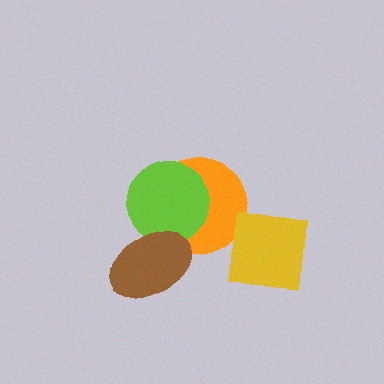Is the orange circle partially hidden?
Yes, it is partially covered by another shape.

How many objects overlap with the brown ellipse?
2 objects overlap with the brown ellipse.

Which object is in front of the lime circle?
The brown ellipse is in front of the lime circle.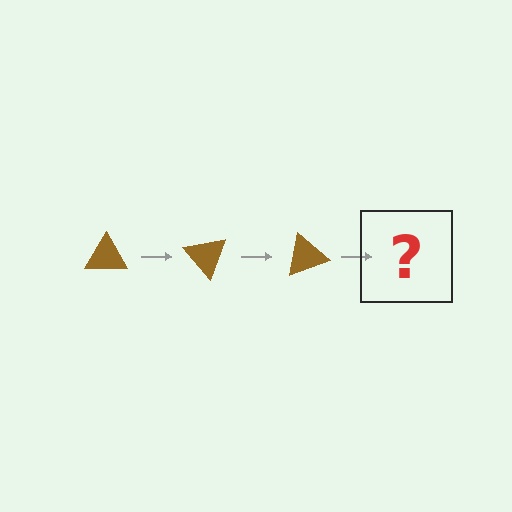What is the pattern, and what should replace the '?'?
The pattern is that the triangle rotates 50 degrees each step. The '?' should be a brown triangle rotated 150 degrees.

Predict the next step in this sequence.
The next step is a brown triangle rotated 150 degrees.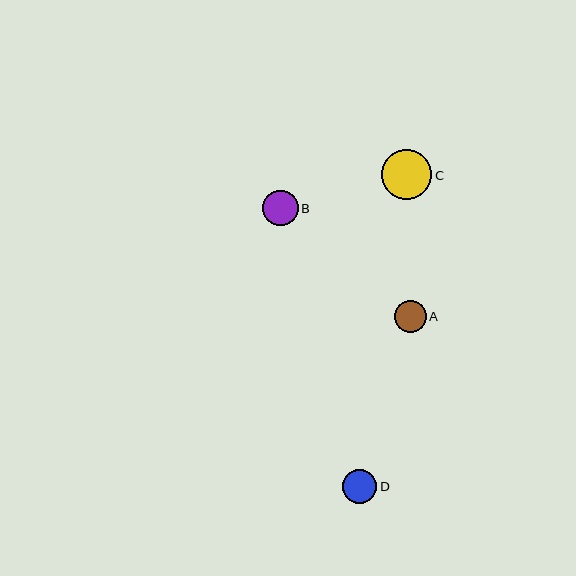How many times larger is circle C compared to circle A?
Circle C is approximately 1.6 times the size of circle A.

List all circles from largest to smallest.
From largest to smallest: C, B, D, A.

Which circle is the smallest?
Circle A is the smallest with a size of approximately 32 pixels.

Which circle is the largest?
Circle C is the largest with a size of approximately 50 pixels.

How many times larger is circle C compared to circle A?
Circle C is approximately 1.6 times the size of circle A.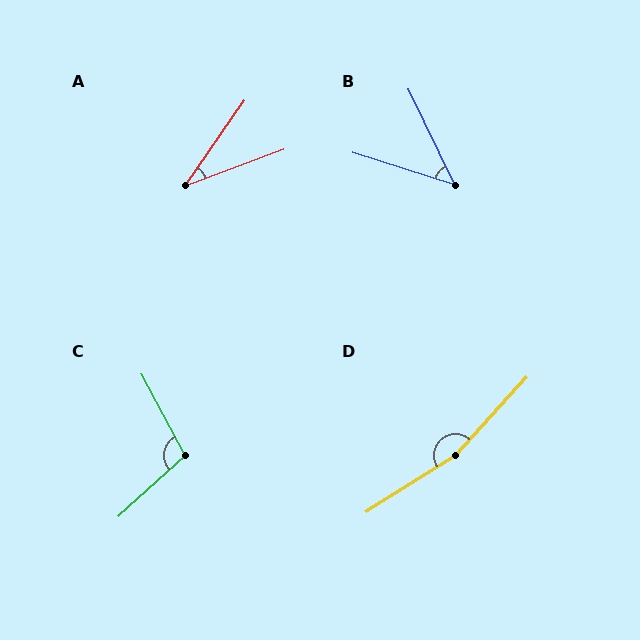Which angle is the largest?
D, at approximately 165 degrees.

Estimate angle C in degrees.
Approximately 104 degrees.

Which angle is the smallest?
A, at approximately 35 degrees.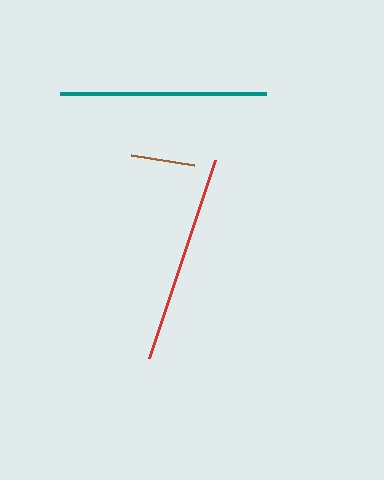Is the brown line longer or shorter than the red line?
The red line is longer than the brown line.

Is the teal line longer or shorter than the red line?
The red line is longer than the teal line.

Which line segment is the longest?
The red line is the longest at approximately 209 pixels.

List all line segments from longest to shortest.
From longest to shortest: red, teal, brown.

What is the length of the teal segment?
The teal segment is approximately 206 pixels long.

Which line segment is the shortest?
The brown line is the shortest at approximately 64 pixels.